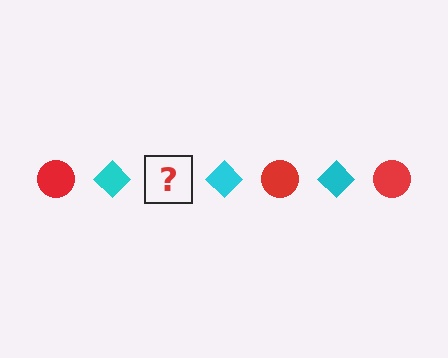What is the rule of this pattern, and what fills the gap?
The rule is that the pattern alternates between red circle and cyan diamond. The gap should be filled with a red circle.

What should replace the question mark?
The question mark should be replaced with a red circle.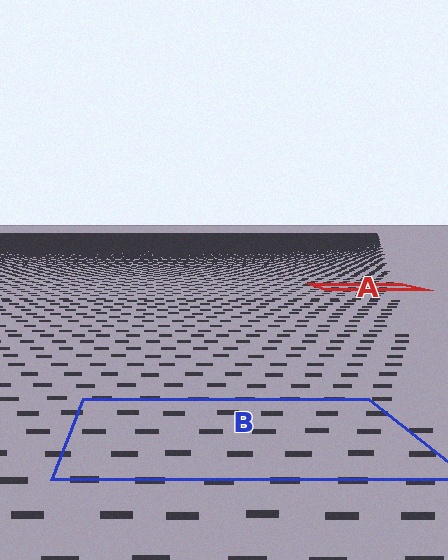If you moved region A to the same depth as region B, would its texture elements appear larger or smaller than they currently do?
They would appear larger. At a closer depth, the same texture elements are projected at a bigger on-screen size.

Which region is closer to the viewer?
Region B is closer. The texture elements there are larger and more spread out.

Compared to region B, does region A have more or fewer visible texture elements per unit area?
Region A has more texture elements per unit area — they are packed more densely because it is farther away.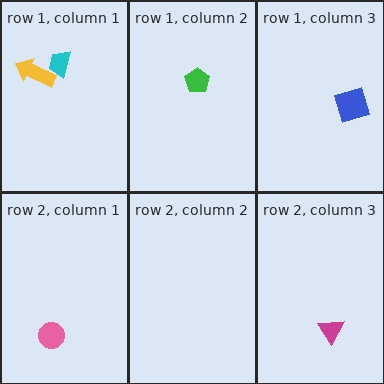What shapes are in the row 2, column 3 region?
The magenta triangle.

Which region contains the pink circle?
The row 2, column 1 region.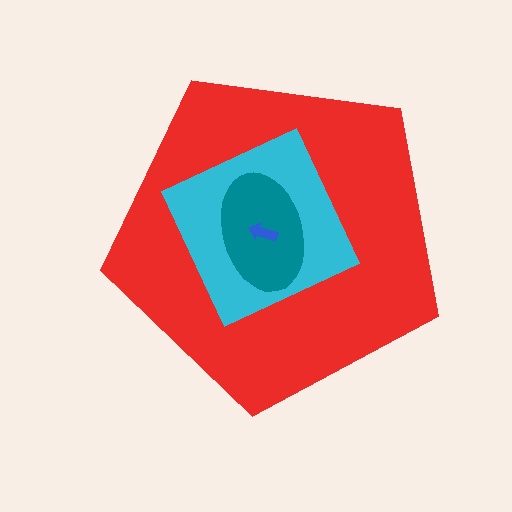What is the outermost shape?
The red pentagon.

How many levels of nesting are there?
4.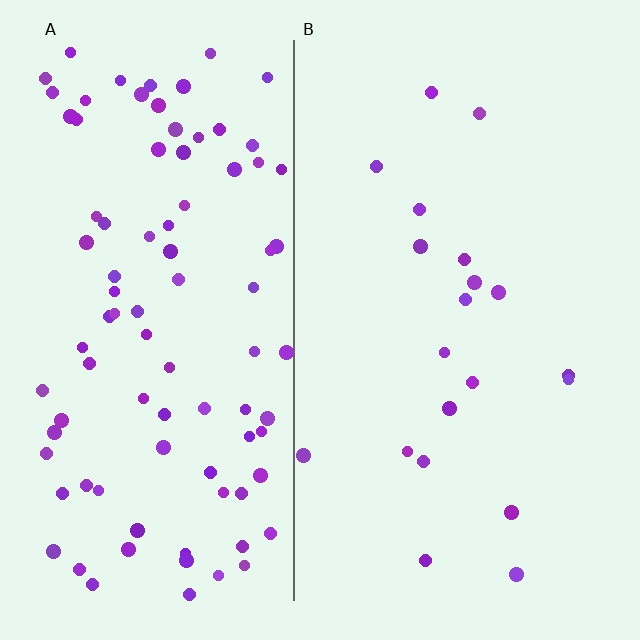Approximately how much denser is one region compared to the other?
Approximately 4.6× — region A over region B.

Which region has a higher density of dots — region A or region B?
A (the left).